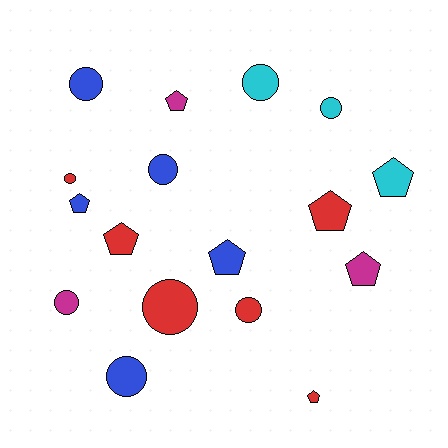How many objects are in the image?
There are 17 objects.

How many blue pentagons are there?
There are 2 blue pentagons.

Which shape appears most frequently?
Circle, with 9 objects.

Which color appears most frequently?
Red, with 6 objects.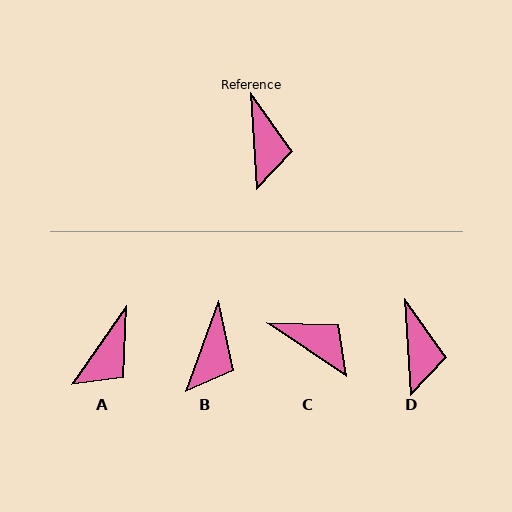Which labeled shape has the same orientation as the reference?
D.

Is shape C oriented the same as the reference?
No, it is off by about 52 degrees.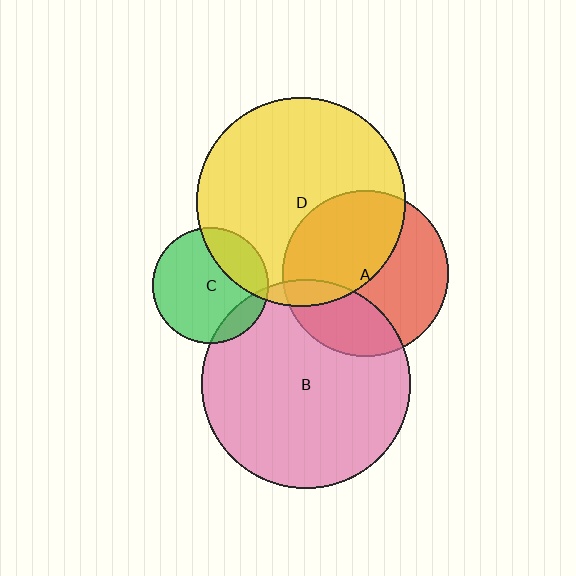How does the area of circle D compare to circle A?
Approximately 1.6 times.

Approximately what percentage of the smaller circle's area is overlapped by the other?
Approximately 5%.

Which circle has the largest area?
Circle B (pink).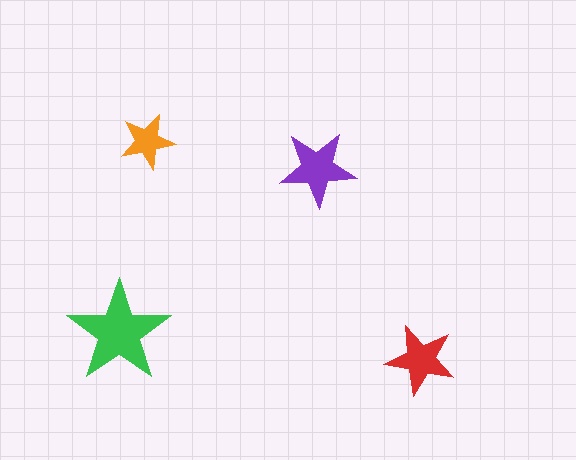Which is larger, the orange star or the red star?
The red one.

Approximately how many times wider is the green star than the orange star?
About 2 times wider.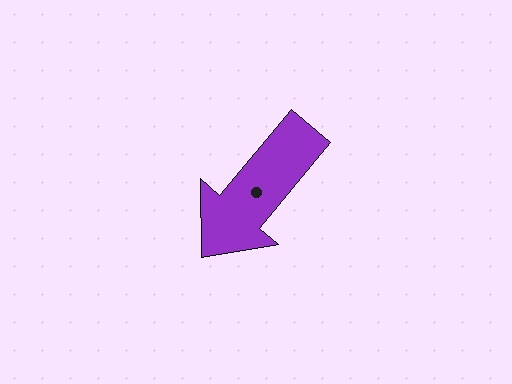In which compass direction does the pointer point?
Southwest.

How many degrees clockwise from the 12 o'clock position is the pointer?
Approximately 220 degrees.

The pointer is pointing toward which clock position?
Roughly 7 o'clock.